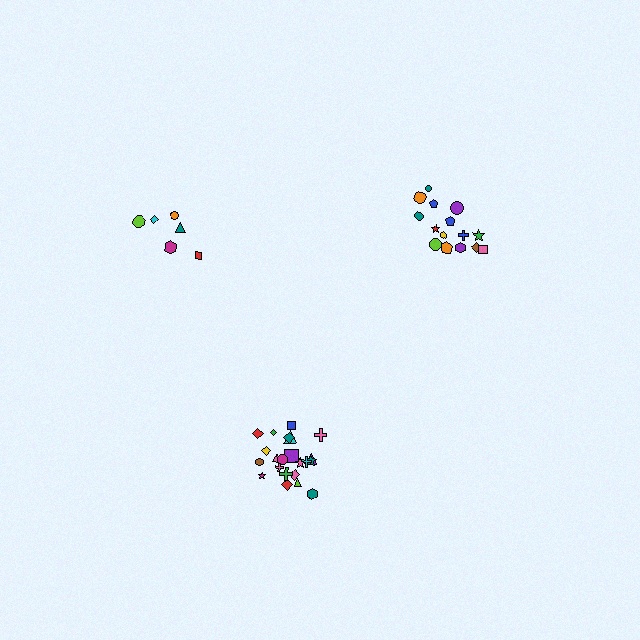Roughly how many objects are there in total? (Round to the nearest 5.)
Roughly 45 objects in total.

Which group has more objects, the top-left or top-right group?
The top-right group.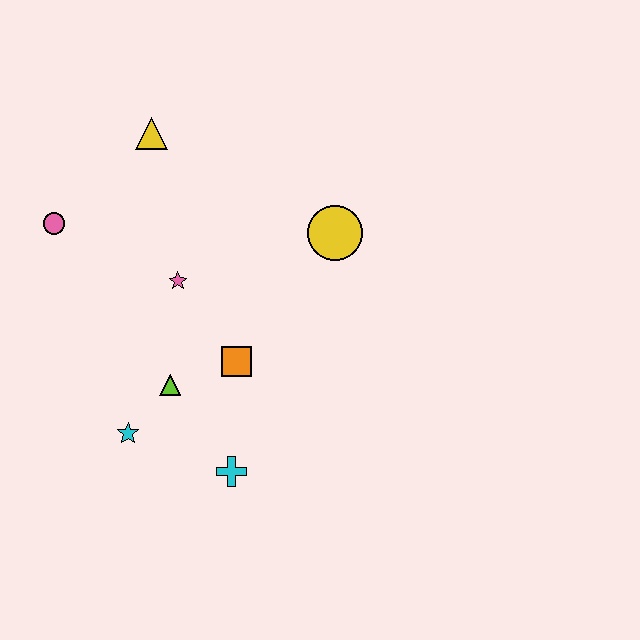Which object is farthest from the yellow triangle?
The cyan cross is farthest from the yellow triangle.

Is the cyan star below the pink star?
Yes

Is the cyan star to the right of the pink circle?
Yes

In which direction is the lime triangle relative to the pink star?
The lime triangle is below the pink star.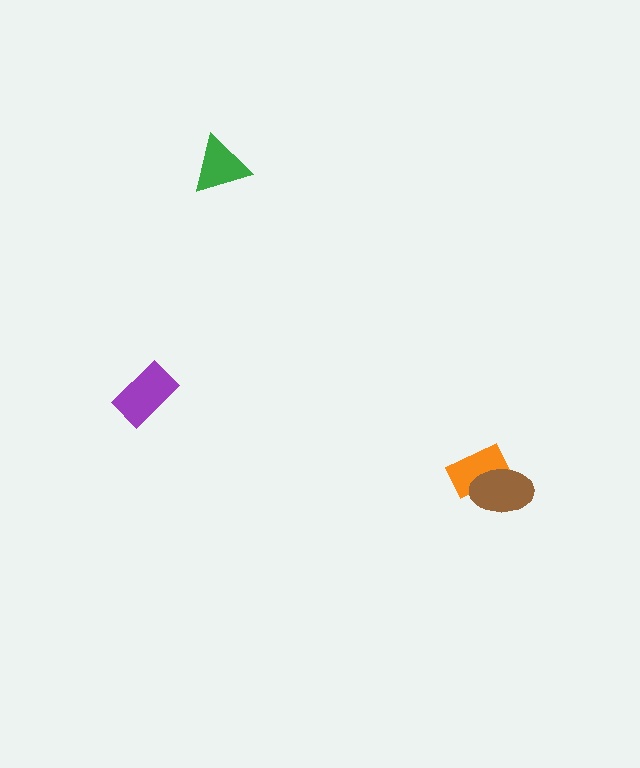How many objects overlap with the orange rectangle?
1 object overlaps with the orange rectangle.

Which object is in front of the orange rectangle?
The brown ellipse is in front of the orange rectangle.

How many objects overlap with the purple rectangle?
0 objects overlap with the purple rectangle.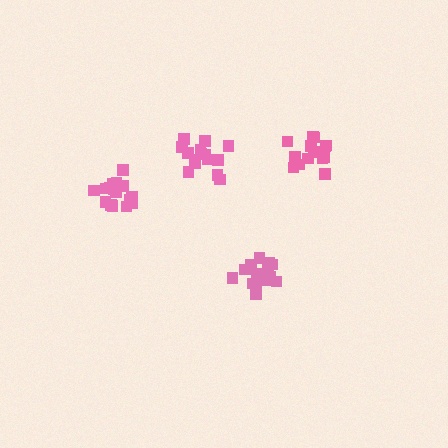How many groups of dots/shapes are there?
There are 4 groups.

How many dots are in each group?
Group 1: 14 dots, Group 2: 15 dots, Group 3: 15 dots, Group 4: 17 dots (61 total).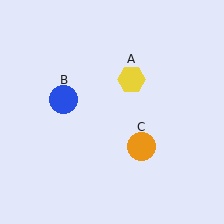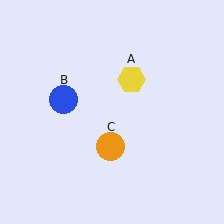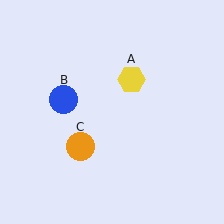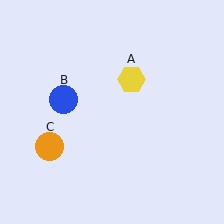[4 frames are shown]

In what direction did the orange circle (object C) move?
The orange circle (object C) moved left.